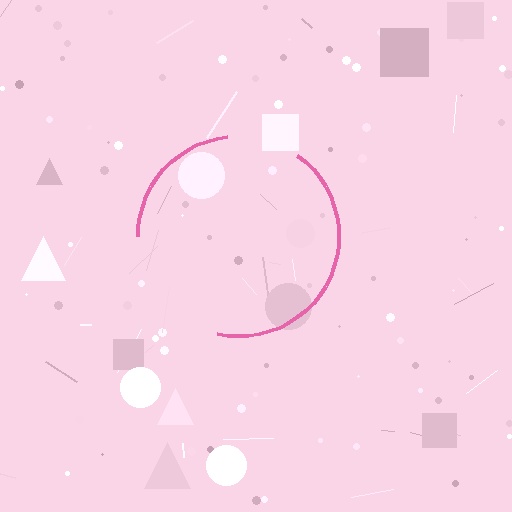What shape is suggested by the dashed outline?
The dashed outline suggests a circle.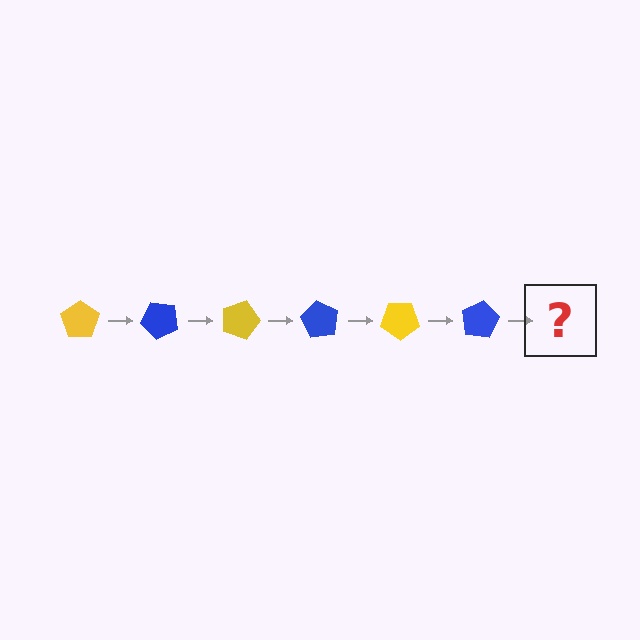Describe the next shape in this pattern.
It should be a yellow pentagon, rotated 270 degrees from the start.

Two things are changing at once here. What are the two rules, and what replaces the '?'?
The two rules are that it rotates 45 degrees each step and the color cycles through yellow and blue. The '?' should be a yellow pentagon, rotated 270 degrees from the start.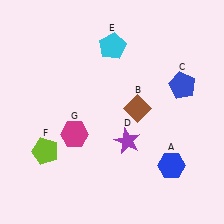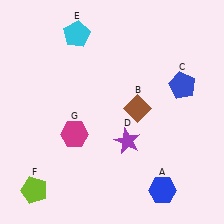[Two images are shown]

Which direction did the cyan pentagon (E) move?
The cyan pentagon (E) moved left.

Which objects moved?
The objects that moved are: the blue hexagon (A), the cyan pentagon (E), the lime pentagon (F).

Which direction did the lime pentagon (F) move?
The lime pentagon (F) moved down.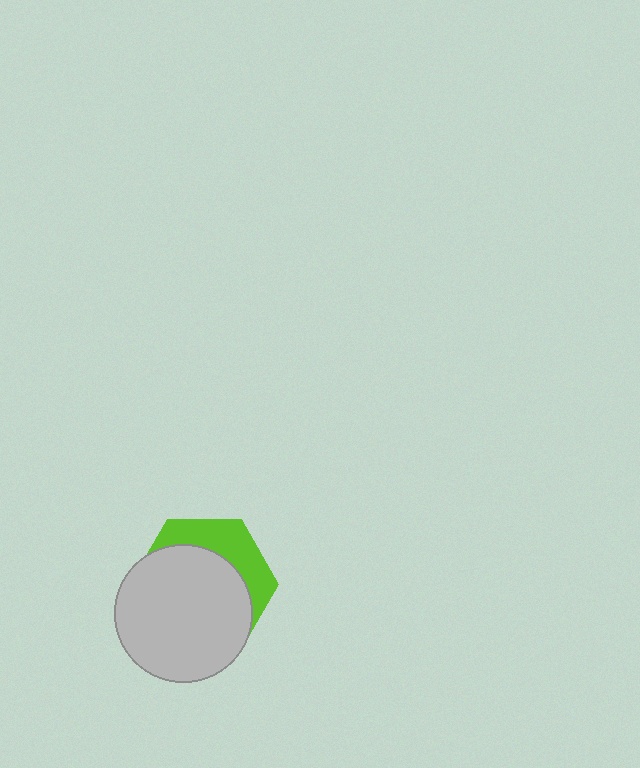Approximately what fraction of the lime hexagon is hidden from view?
Roughly 69% of the lime hexagon is hidden behind the light gray circle.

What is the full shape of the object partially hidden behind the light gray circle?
The partially hidden object is a lime hexagon.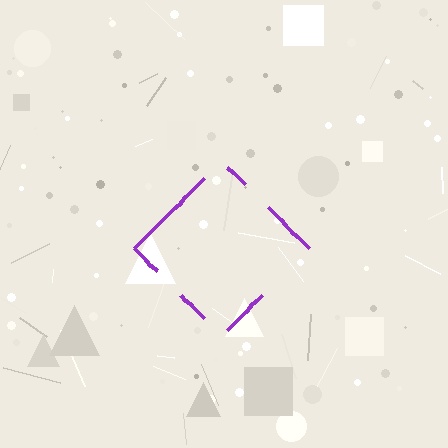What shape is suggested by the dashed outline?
The dashed outline suggests a diamond.